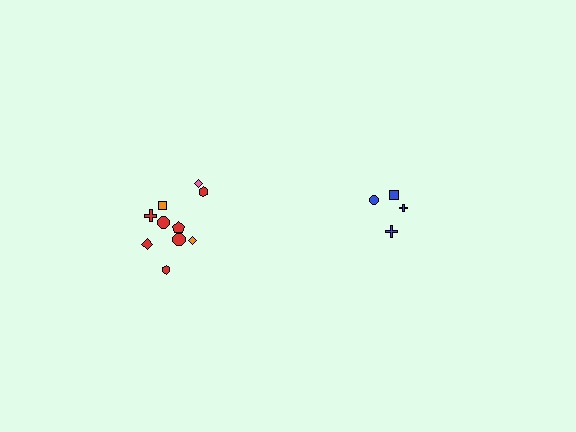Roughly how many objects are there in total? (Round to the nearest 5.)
Roughly 15 objects in total.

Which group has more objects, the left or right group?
The left group.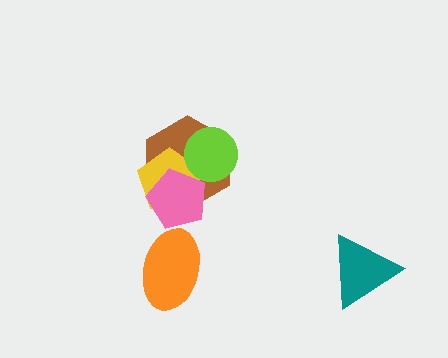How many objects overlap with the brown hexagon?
3 objects overlap with the brown hexagon.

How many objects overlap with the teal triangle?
0 objects overlap with the teal triangle.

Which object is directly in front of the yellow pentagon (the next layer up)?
The pink pentagon is directly in front of the yellow pentagon.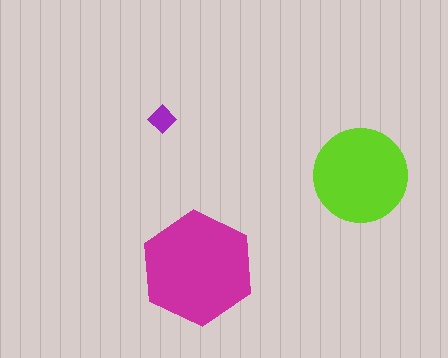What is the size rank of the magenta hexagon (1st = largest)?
1st.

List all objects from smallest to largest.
The purple diamond, the lime circle, the magenta hexagon.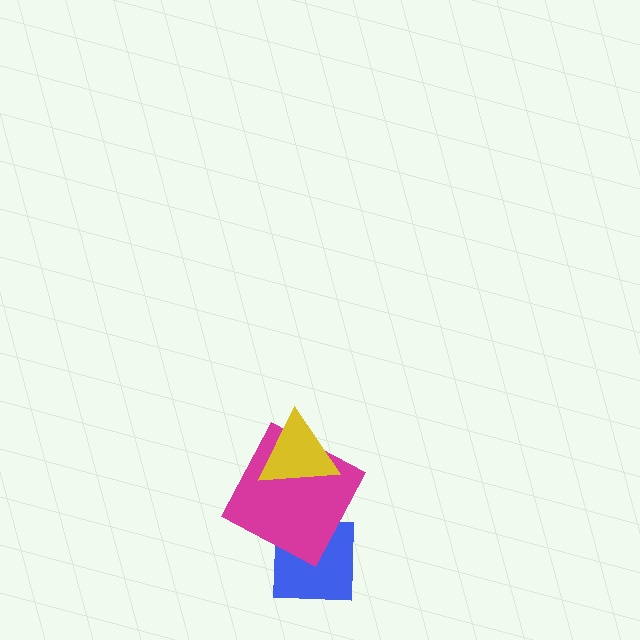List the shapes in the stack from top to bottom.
From top to bottom: the yellow triangle, the magenta square, the blue square.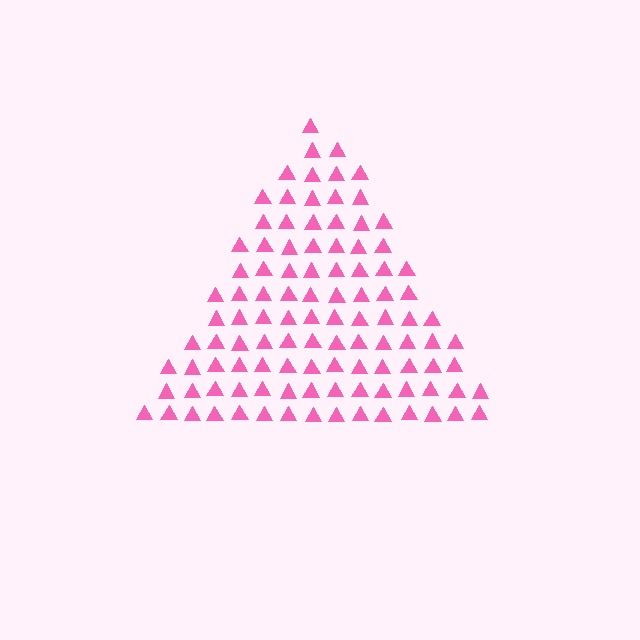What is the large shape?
The large shape is a triangle.